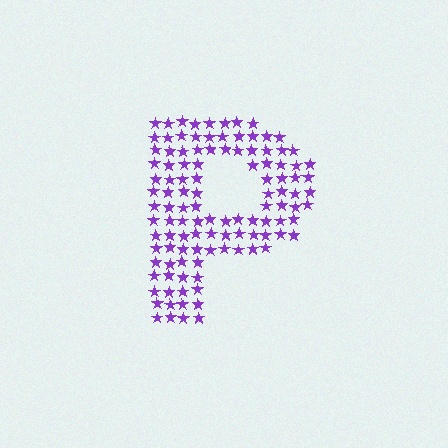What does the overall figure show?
The overall figure shows the letter P.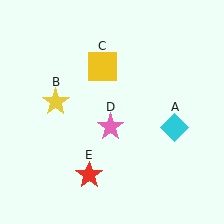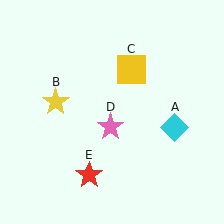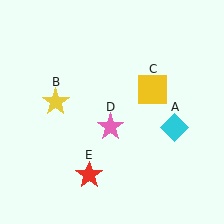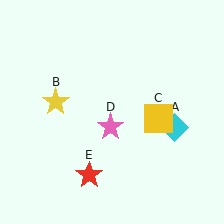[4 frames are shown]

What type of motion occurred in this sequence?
The yellow square (object C) rotated clockwise around the center of the scene.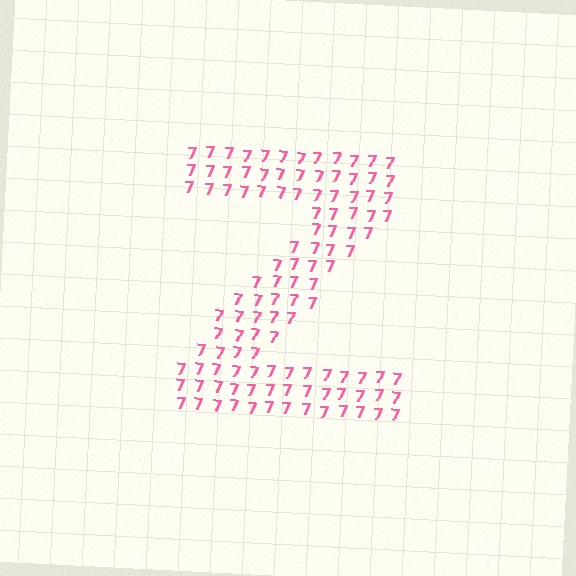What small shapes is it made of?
It is made of small digit 7's.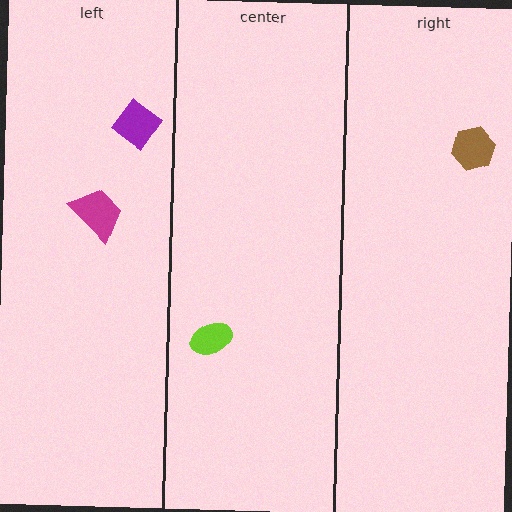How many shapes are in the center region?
1.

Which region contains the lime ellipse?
The center region.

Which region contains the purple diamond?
The left region.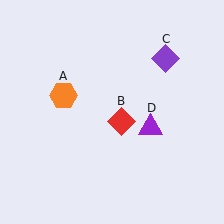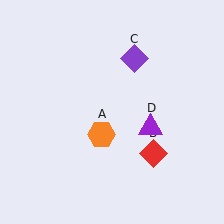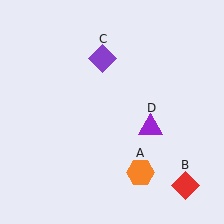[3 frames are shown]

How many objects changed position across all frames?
3 objects changed position: orange hexagon (object A), red diamond (object B), purple diamond (object C).